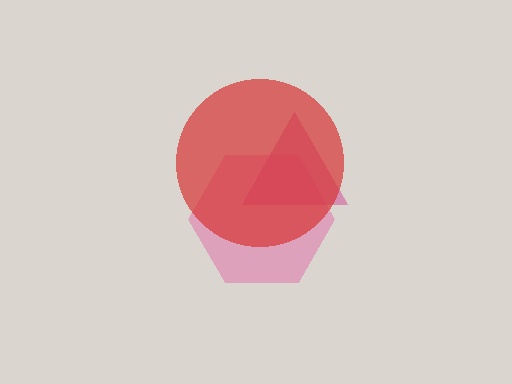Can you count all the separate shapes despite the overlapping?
Yes, there are 3 separate shapes.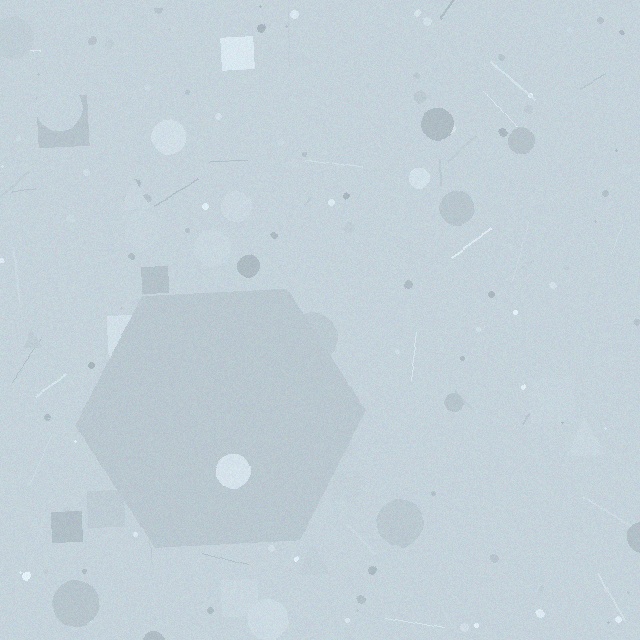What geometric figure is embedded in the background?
A hexagon is embedded in the background.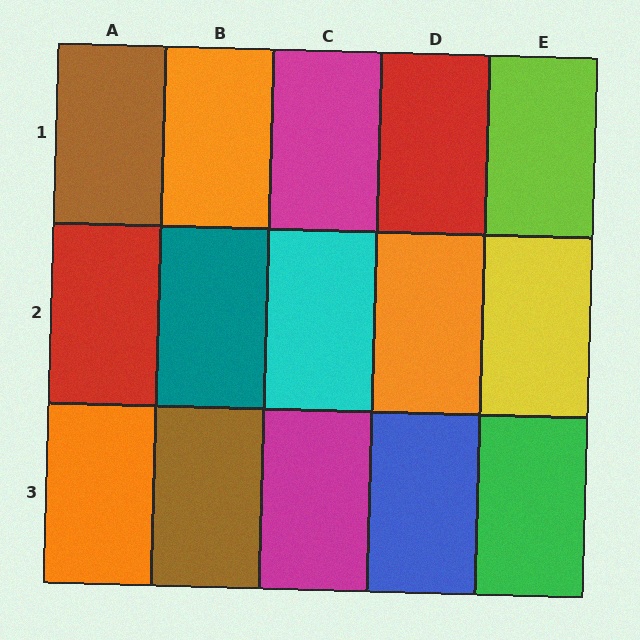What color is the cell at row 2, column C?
Cyan.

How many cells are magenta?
2 cells are magenta.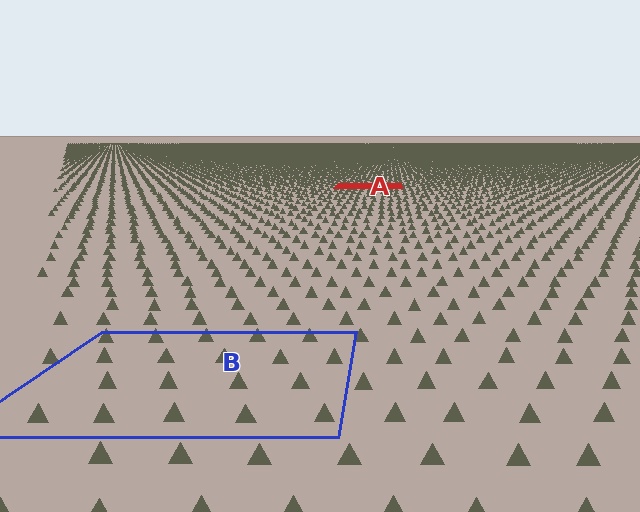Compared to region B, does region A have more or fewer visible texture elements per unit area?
Region A has more texture elements per unit area — they are packed more densely because it is farther away.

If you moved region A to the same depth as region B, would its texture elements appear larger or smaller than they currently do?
They would appear larger. At a closer depth, the same texture elements are projected at a bigger on-screen size.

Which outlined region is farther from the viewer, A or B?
Region A is farther from the viewer — the texture elements inside it appear smaller and more densely packed.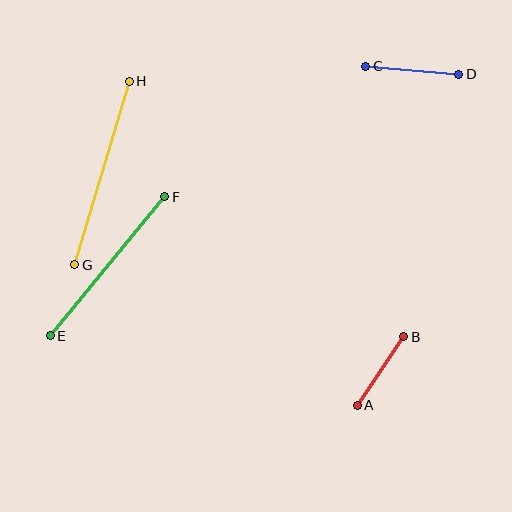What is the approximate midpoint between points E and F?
The midpoint is at approximately (107, 266) pixels.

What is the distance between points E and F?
The distance is approximately 180 pixels.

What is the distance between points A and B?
The distance is approximately 83 pixels.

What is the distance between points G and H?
The distance is approximately 191 pixels.